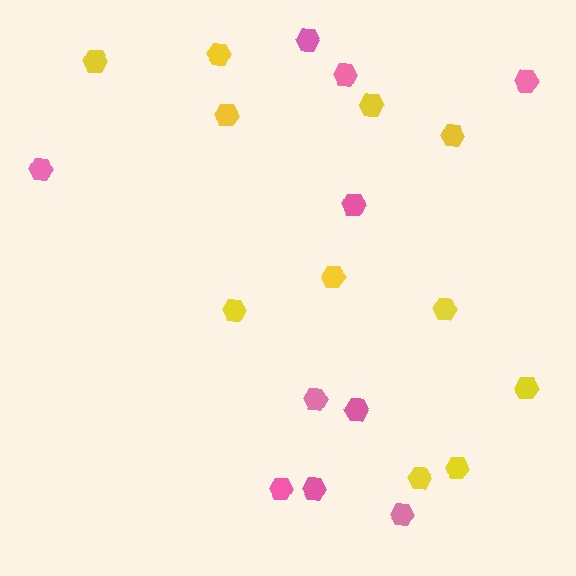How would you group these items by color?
There are 2 groups: one group of yellow hexagons (11) and one group of pink hexagons (10).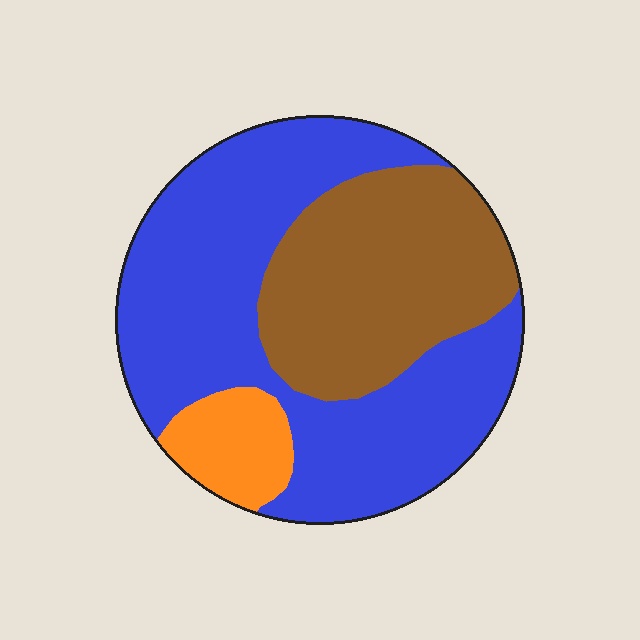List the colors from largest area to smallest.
From largest to smallest: blue, brown, orange.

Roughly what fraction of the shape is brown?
Brown covers 33% of the shape.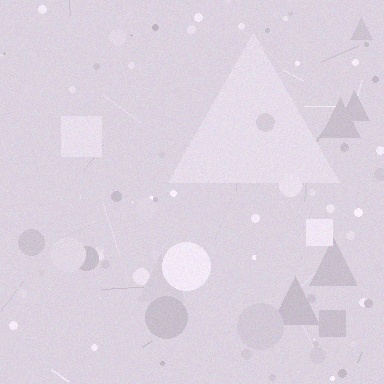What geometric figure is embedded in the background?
A triangle is embedded in the background.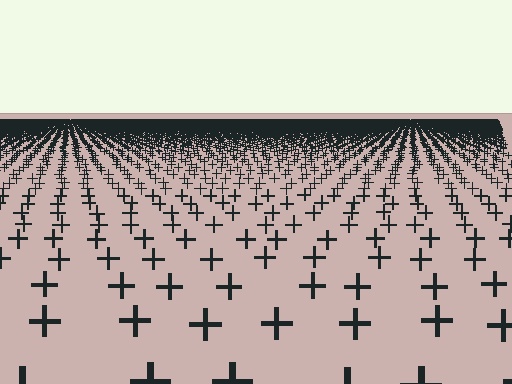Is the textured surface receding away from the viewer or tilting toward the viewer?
The surface is receding away from the viewer. Texture elements get smaller and denser toward the top.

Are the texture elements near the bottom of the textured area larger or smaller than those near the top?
Larger. Near the bottom, elements are closer to the viewer and appear at a bigger on-screen size.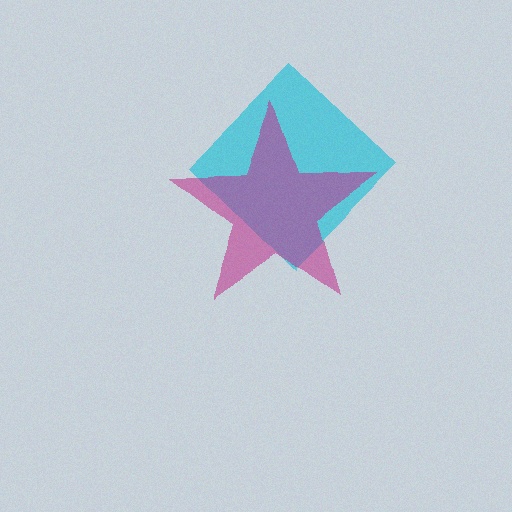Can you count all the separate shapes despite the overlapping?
Yes, there are 2 separate shapes.